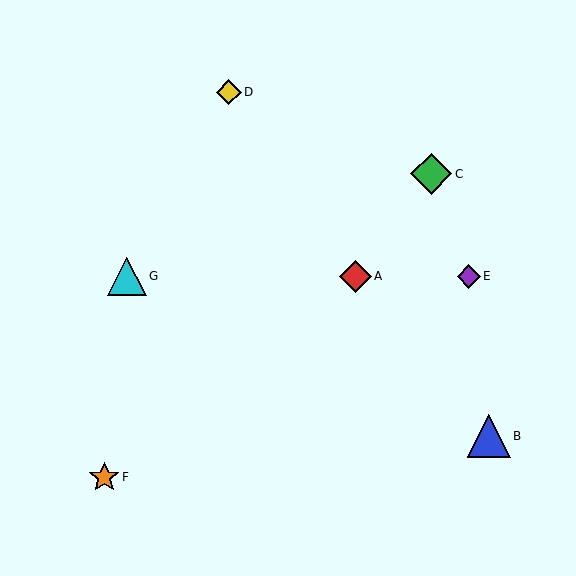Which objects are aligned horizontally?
Objects A, E, G are aligned horizontally.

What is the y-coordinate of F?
Object F is at y≈477.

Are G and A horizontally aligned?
Yes, both are at y≈276.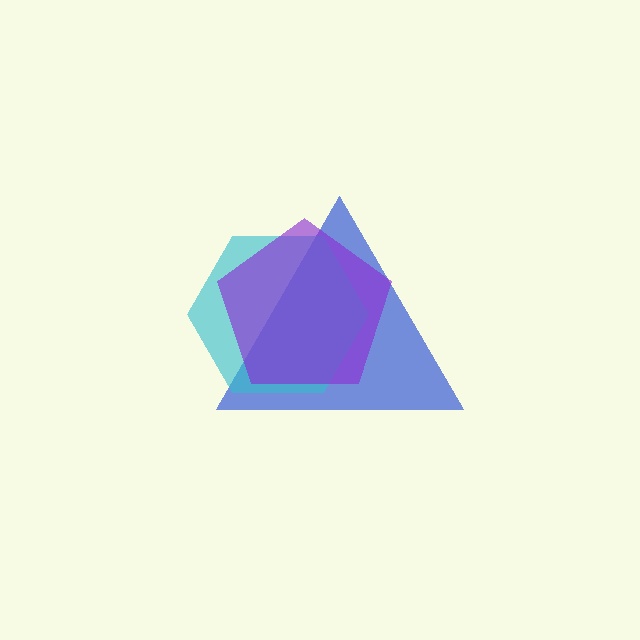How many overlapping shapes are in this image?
There are 3 overlapping shapes in the image.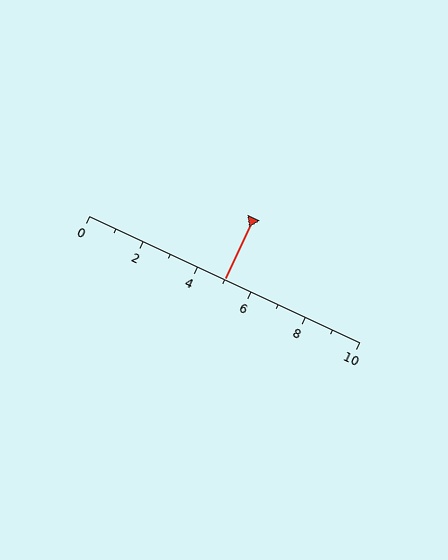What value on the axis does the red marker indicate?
The marker indicates approximately 5.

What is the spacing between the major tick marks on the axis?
The major ticks are spaced 2 apart.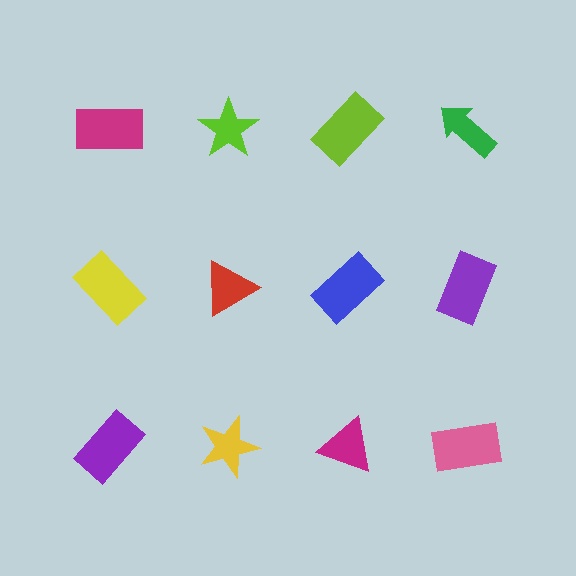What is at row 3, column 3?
A magenta triangle.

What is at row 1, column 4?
A green arrow.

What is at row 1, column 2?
A lime star.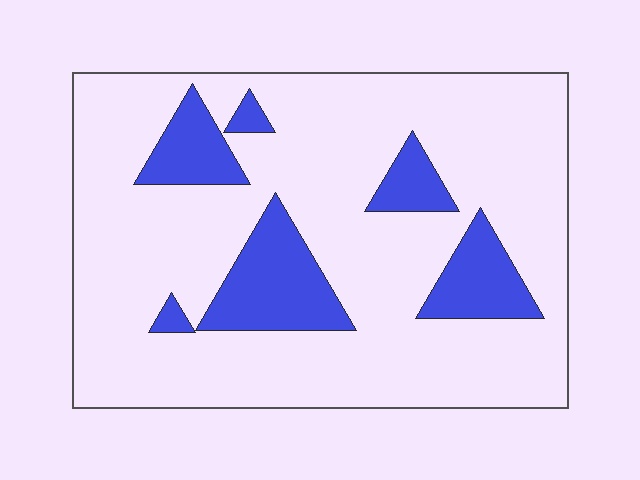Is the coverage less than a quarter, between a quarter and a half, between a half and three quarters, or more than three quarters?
Less than a quarter.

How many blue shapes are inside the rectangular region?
6.